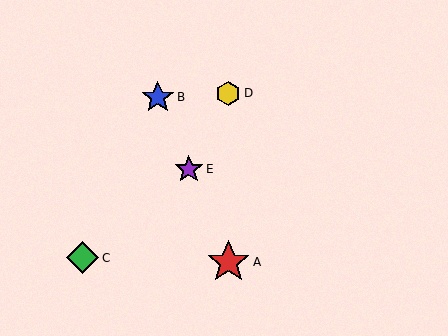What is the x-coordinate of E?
Object E is at x≈189.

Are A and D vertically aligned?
Yes, both are at x≈228.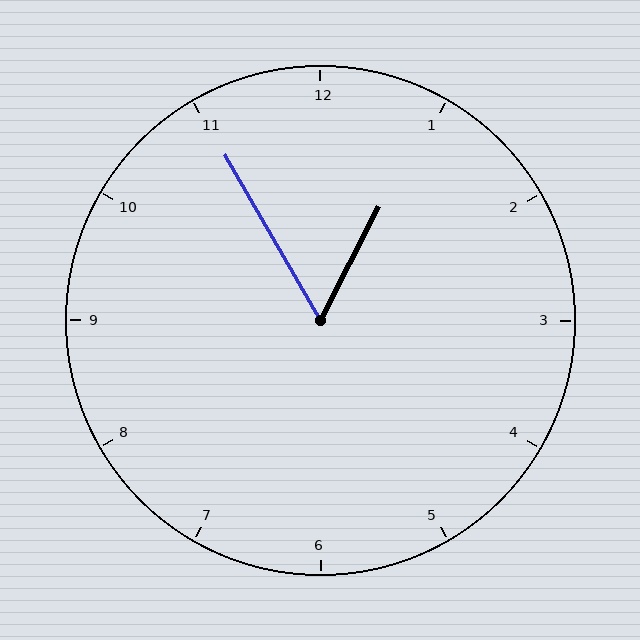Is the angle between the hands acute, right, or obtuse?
It is acute.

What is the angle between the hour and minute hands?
Approximately 58 degrees.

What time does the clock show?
12:55.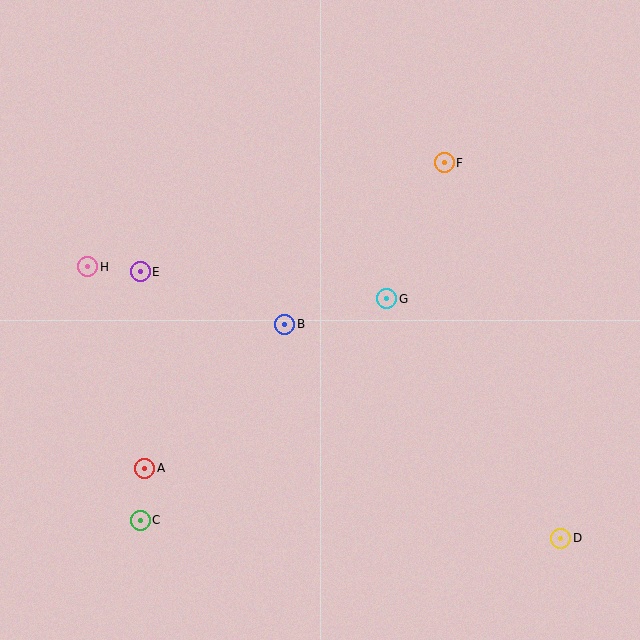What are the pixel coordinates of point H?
Point H is at (88, 267).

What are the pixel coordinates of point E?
Point E is at (140, 272).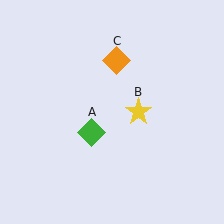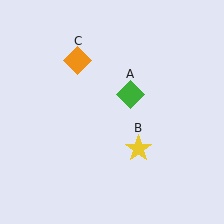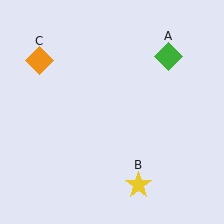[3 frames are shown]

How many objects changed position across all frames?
3 objects changed position: green diamond (object A), yellow star (object B), orange diamond (object C).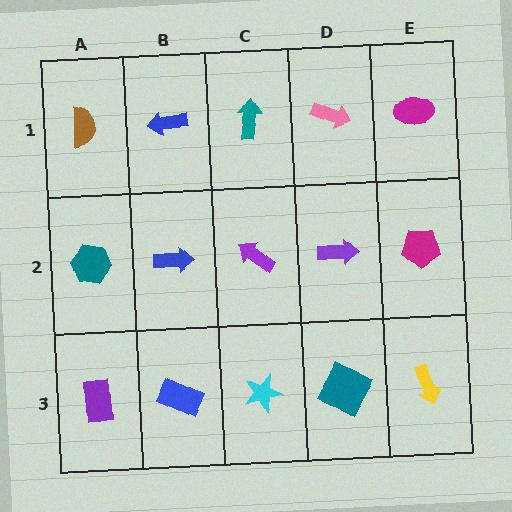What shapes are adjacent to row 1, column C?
A purple arrow (row 2, column C), a blue arrow (row 1, column B), a pink arrow (row 1, column D).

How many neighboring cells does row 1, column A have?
2.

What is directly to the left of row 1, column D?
A teal arrow.